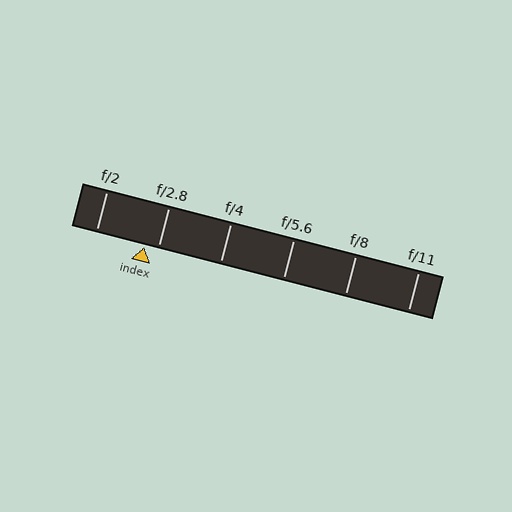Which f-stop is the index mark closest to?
The index mark is closest to f/2.8.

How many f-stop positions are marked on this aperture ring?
There are 6 f-stop positions marked.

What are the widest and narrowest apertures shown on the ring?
The widest aperture shown is f/2 and the narrowest is f/11.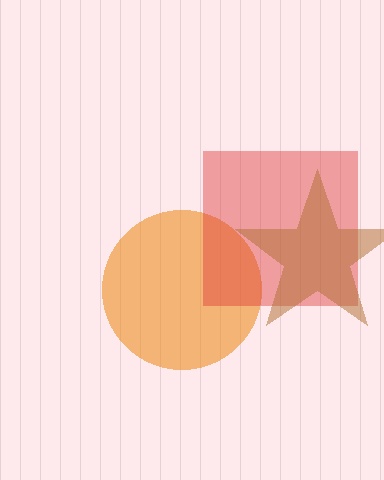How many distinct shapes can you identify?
There are 3 distinct shapes: an orange circle, a red square, a brown star.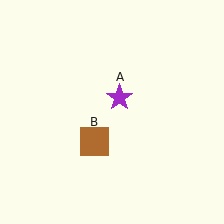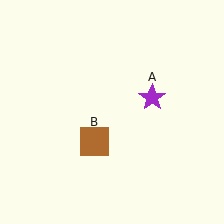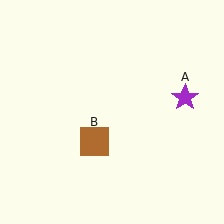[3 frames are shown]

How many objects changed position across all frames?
1 object changed position: purple star (object A).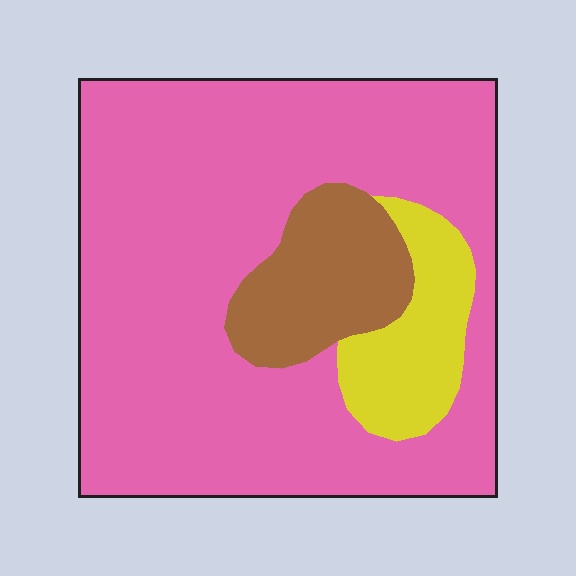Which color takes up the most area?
Pink, at roughly 75%.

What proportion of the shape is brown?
Brown covers around 15% of the shape.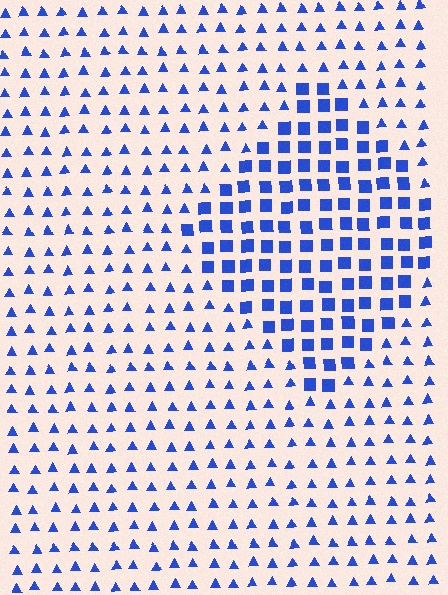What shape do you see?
I see a diamond.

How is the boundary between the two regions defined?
The boundary is defined by a change in element shape: squares inside vs. triangles outside. All elements share the same color and spacing.